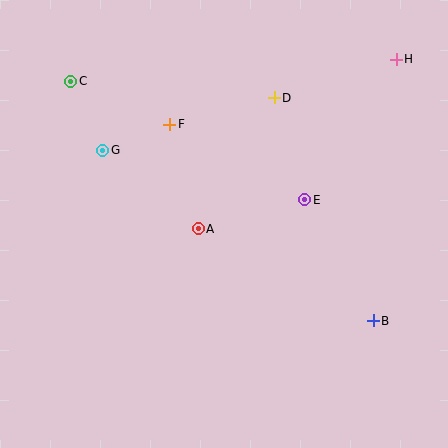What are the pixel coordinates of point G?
Point G is at (103, 150).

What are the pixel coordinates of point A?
Point A is at (198, 229).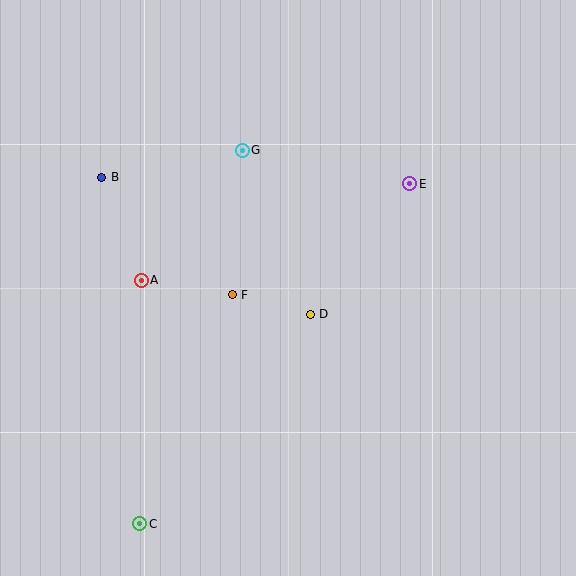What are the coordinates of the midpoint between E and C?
The midpoint between E and C is at (275, 354).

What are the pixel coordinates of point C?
Point C is at (140, 524).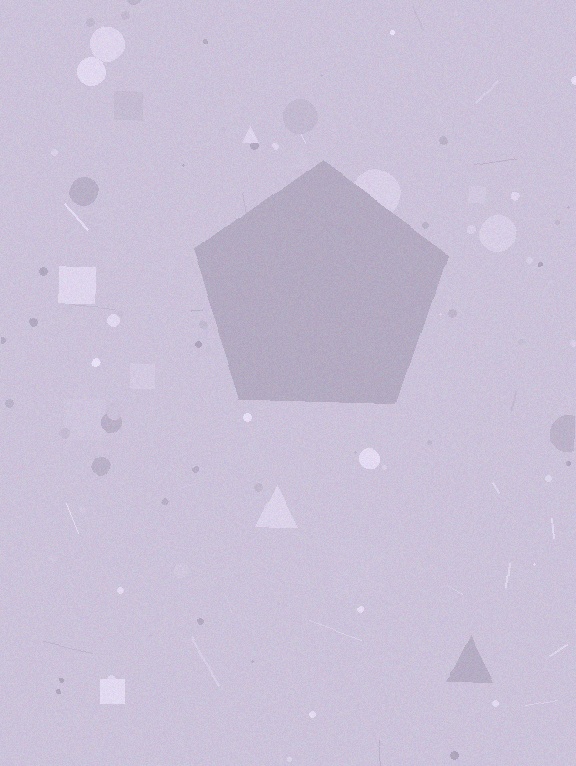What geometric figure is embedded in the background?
A pentagon is embedded in the background.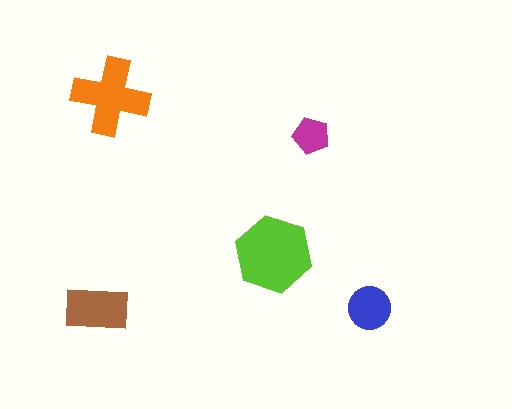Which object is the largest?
The lime hexagon.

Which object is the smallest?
The magenta pentagon.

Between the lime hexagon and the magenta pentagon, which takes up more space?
The lime hexagon.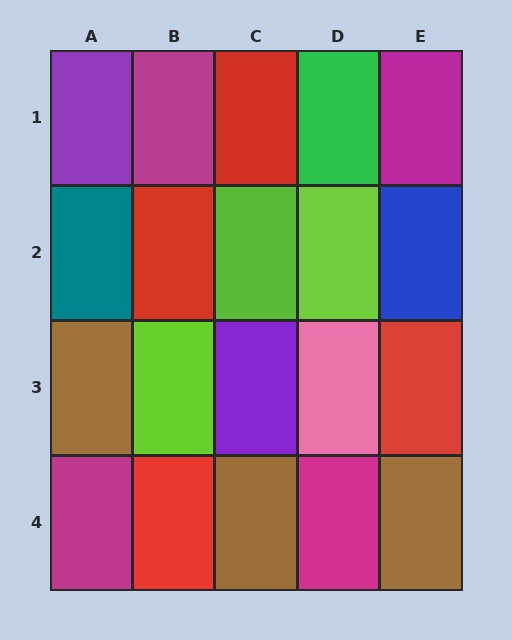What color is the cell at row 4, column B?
Red.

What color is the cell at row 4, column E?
Brown.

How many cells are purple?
2 cells are purple.